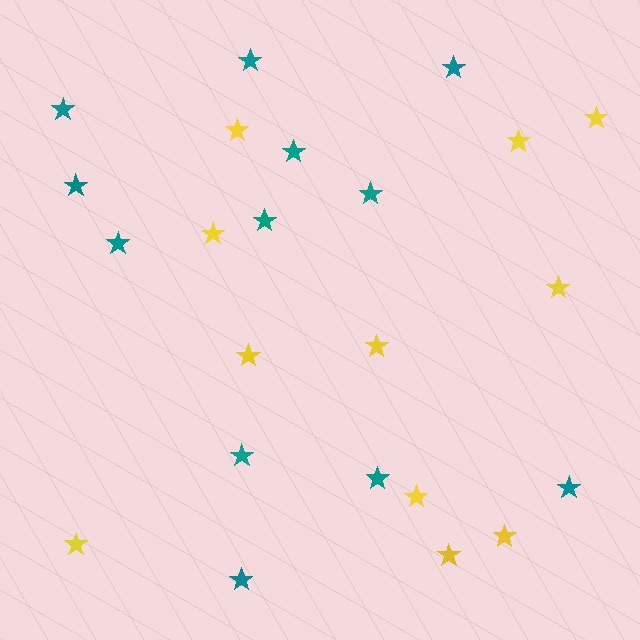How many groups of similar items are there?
There are 2 groups: one group of teal stars (12) and one group of yellow stars (11).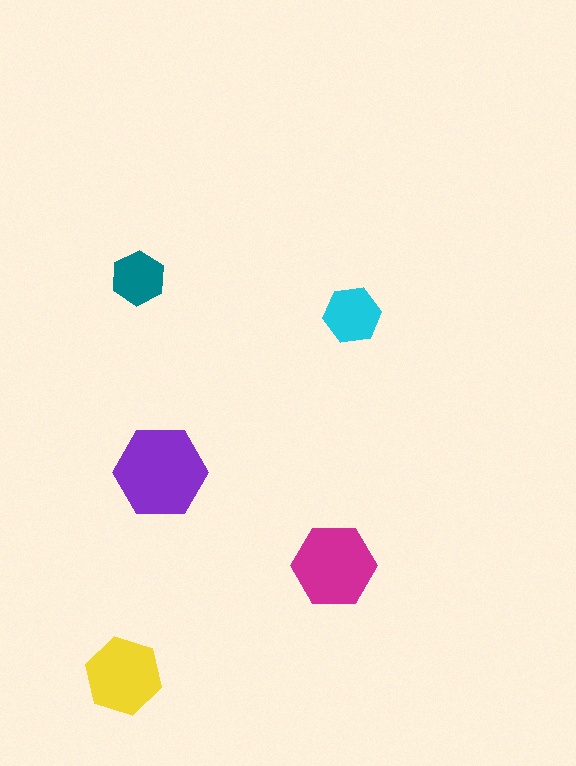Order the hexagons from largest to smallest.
the purple one, the magenta one, the yellow one, the cyan one, the teal one.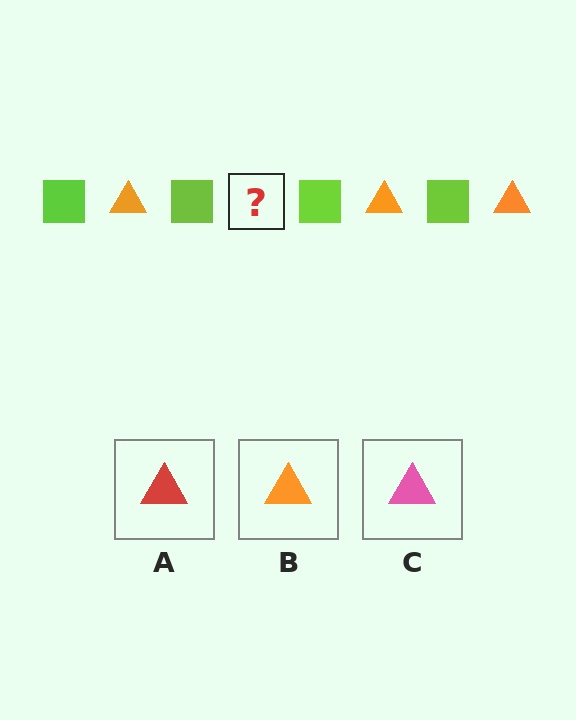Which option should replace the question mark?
Option B.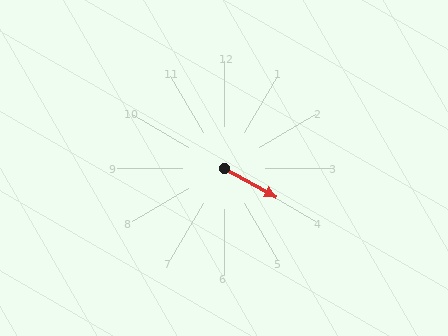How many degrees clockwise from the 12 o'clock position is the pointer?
Approximately 119 degrees.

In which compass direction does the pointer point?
Southeast.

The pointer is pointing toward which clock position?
Roughly 4 o'clock.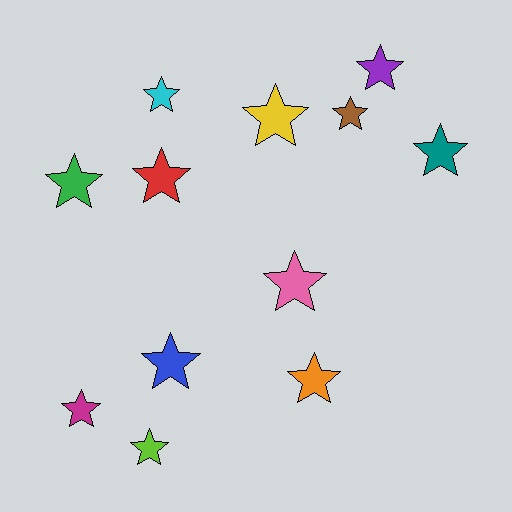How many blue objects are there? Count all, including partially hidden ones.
There is 1 blue object.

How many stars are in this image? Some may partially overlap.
There are 12 stars.